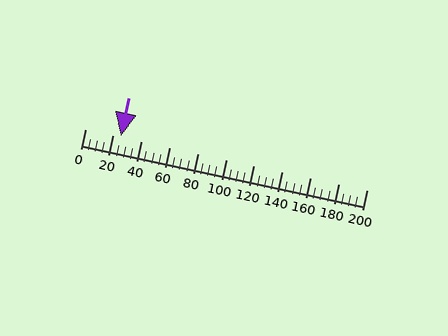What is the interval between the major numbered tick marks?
The major tick marks are spaced 20 units apart.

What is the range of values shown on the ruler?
The ruler shows values from 0 to 200.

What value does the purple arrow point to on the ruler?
The purple arrow points to approximately 25.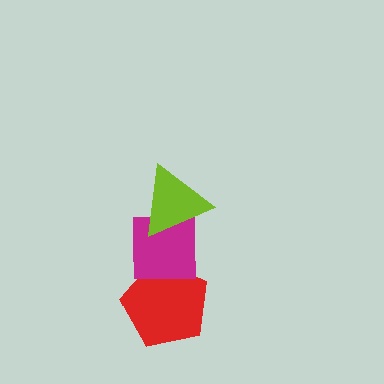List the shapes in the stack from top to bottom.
From top to bottom: the lime triangle, the magenta square, the red pentagon.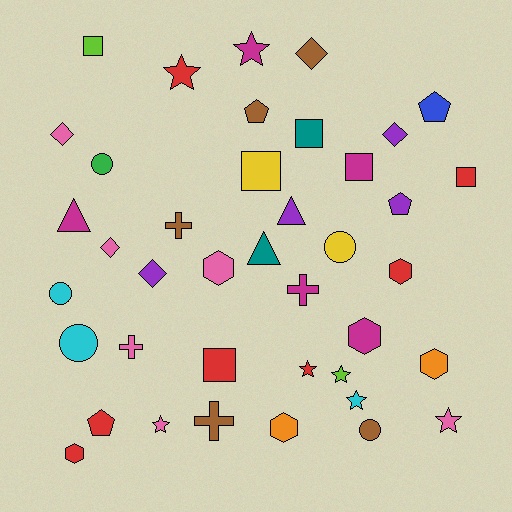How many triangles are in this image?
There are 3 triangles.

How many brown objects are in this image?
There are 5 brown objects.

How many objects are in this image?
There are 40 objects.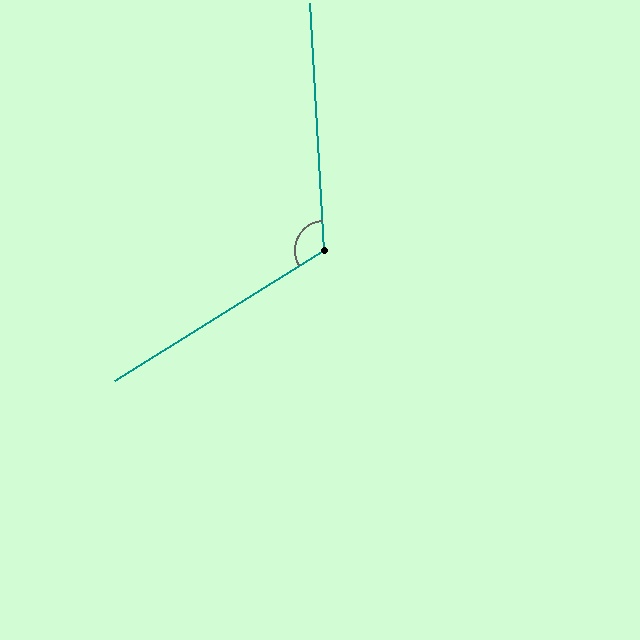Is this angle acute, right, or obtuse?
It is obtuse.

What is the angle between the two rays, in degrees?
Approximately 119 degrees.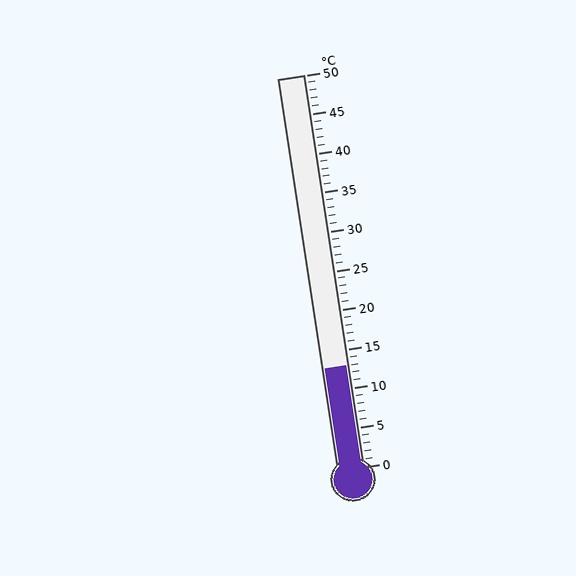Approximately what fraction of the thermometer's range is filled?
The thermometer is filled to approximately 25% of its range.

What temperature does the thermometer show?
The thermometer shows approximately 13°C.